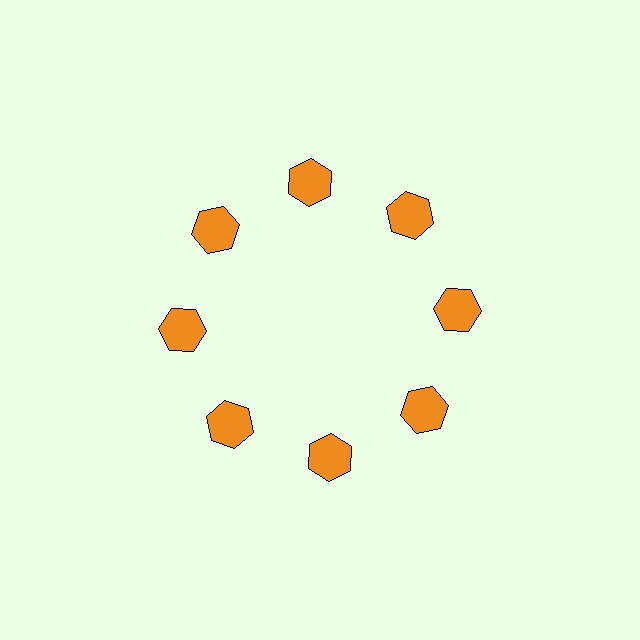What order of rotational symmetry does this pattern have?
This pattern has 8-fold rotational symmetry.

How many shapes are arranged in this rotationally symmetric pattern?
There are 8 shapes, arranged in 8 groups of 1.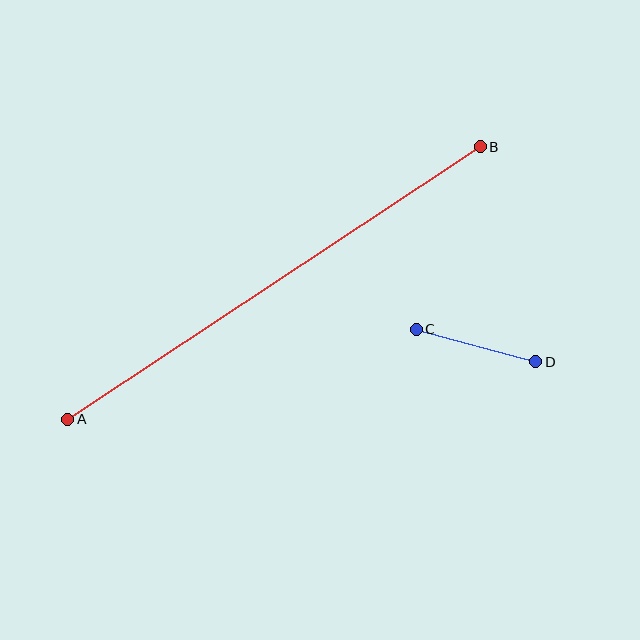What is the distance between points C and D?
The distance is approximately 124 pixels.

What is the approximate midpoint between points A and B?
The midpoint is at approximately (274, 283) pixels.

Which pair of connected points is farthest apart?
Points A and B are farthest apart.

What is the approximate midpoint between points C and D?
The midpoint is at approximately (476, 345) pixels.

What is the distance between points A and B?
The distance is approximately 494 pixels.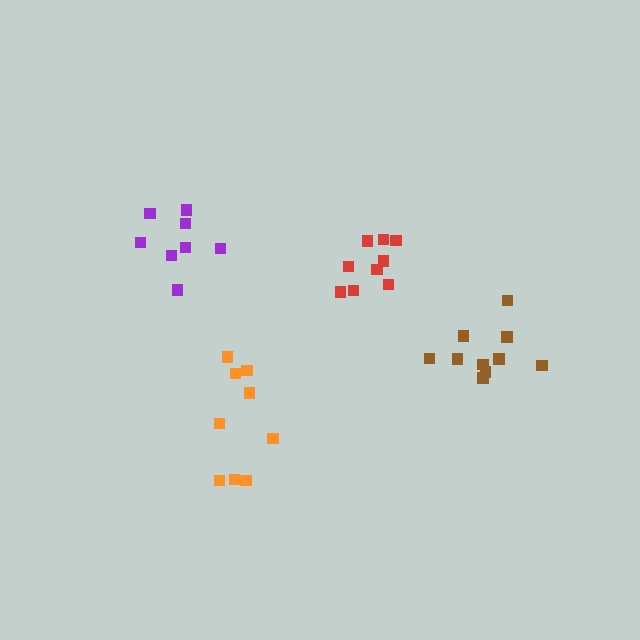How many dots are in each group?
Group 1: 10 dots, Group 2: 8 dots, Group 3: 9 dots, Group 4: 9 dots (36 total).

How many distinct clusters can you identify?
There are 4 distinct clusters.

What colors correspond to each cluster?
The clusters are colored: brown, purple, red, orange.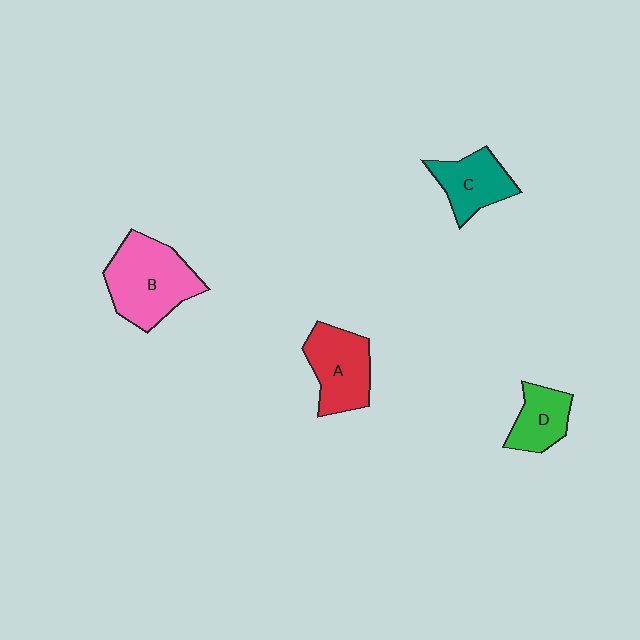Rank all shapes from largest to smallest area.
From largest to smallest: B (pink), A (red), C (teal), D (green).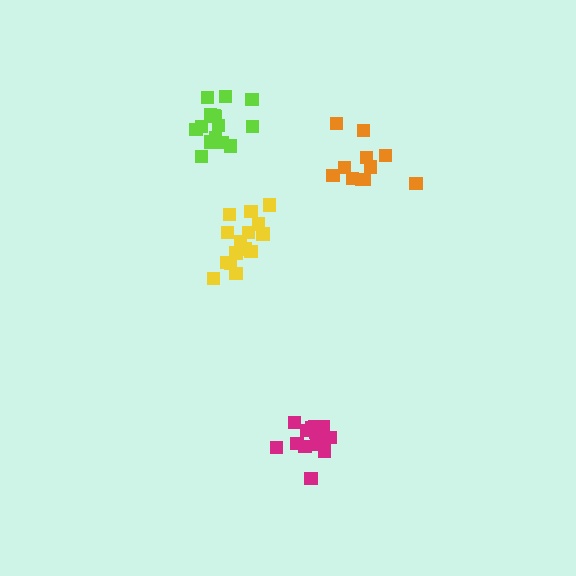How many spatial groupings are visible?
There are 4 spatial groupings.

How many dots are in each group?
Group 1: 16 dots, Group 2: 15 dots, Group 3: 15 dots, Group 4: 11 dots (57 total).